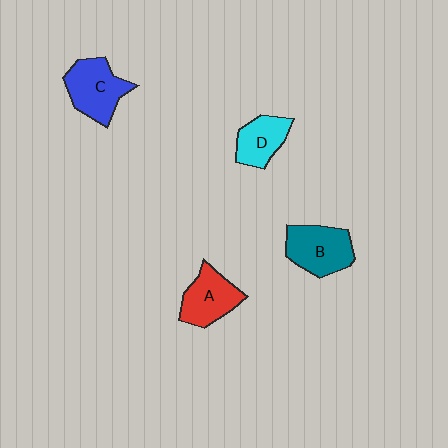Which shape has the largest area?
Shape C (blue).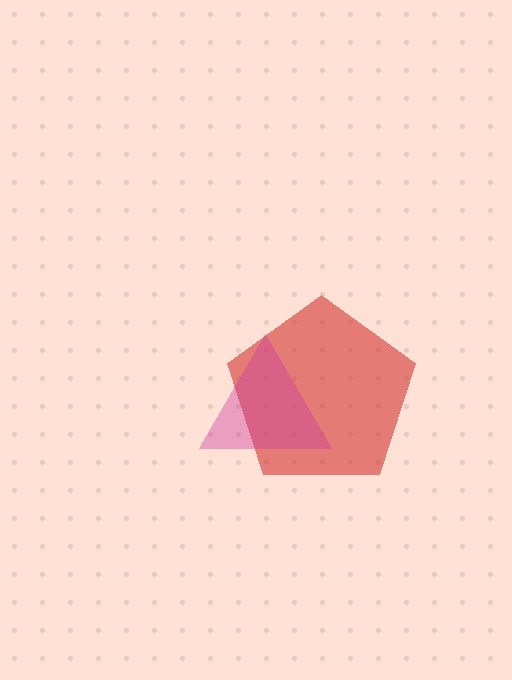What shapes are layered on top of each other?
The layered shapes are: a red pentagon, a magenta triangle.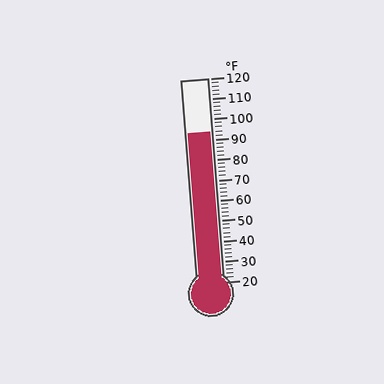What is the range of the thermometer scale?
The thermometer scale ranges from 20°F to 120°F.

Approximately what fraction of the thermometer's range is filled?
The thermometer is filled to approximately 75% of its range.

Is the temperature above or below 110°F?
The temperature is below 110°F.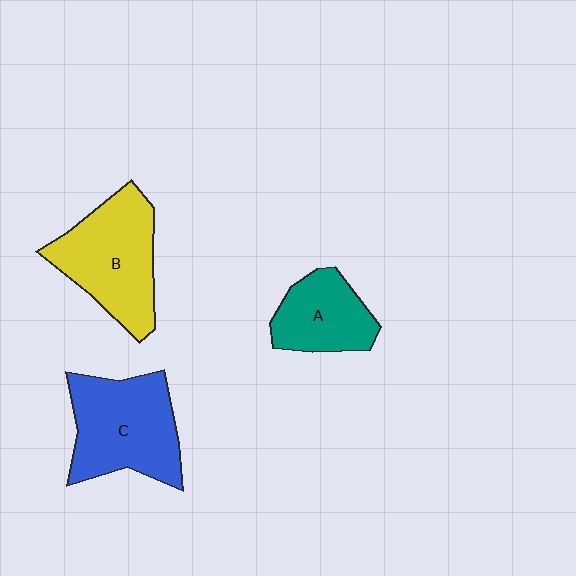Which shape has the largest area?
Shape C (blue).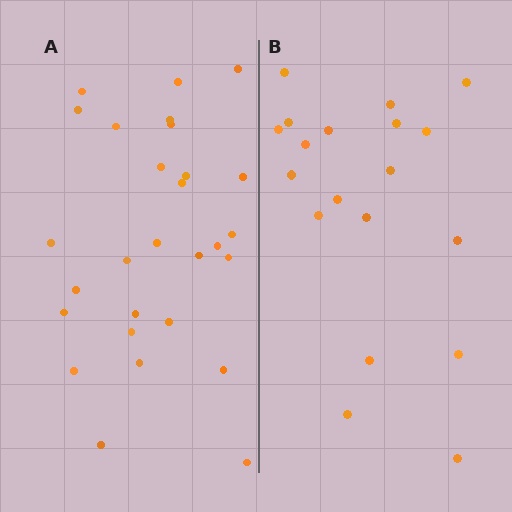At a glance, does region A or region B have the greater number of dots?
Region A (the left region) has more dots.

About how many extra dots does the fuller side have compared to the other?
Region A has roughly 8 or so more dots than region B.